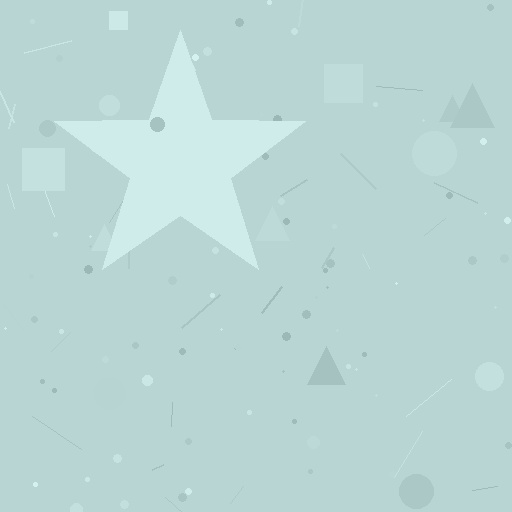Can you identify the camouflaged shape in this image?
The camouflaged shape is a star.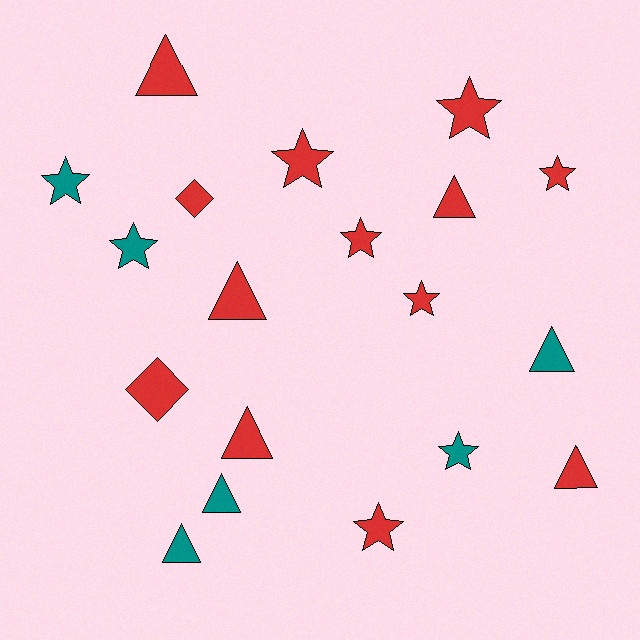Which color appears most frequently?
Red, with 13 objects.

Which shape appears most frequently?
Star, with 9 objects.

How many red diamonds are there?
There are 2 red diamonds.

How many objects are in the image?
There are 19 objects.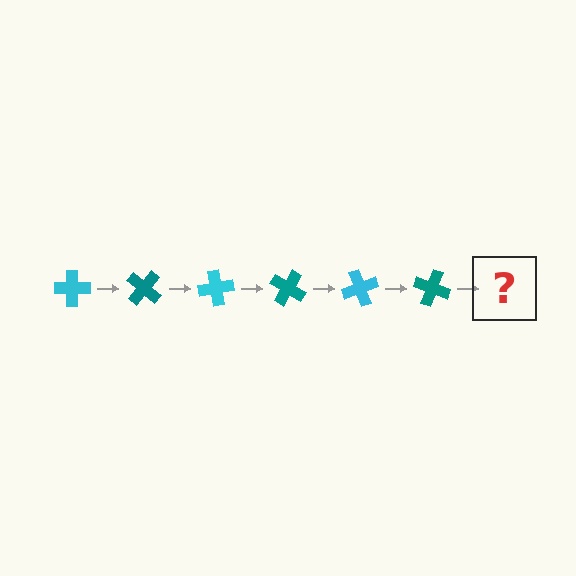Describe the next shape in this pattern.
It should be a cyan cross, rotated 240 degrees from the start.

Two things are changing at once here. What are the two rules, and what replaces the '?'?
The two rules are that it rotates 40 degrees each step and the color cycles through cyan and teal. The '?' should be a cyan cross, rotated 240 degrees from the start.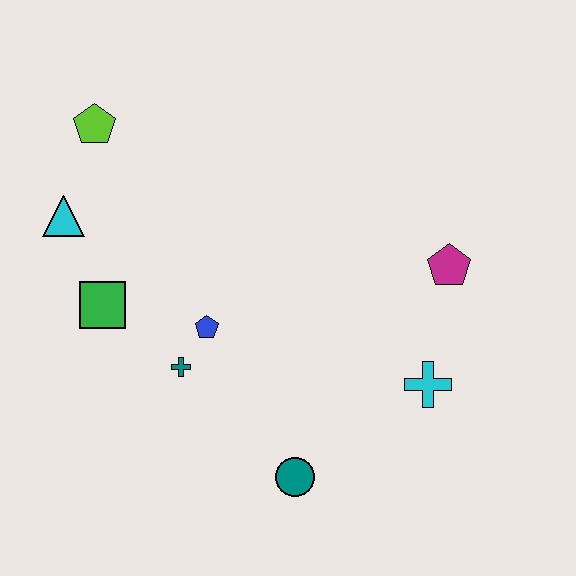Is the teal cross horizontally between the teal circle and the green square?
Yes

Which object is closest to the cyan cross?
The magenta pentagon is closest to the cyan cross.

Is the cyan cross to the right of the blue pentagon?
Yes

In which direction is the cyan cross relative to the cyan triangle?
The cyan cross is to the right of the cyan triangle.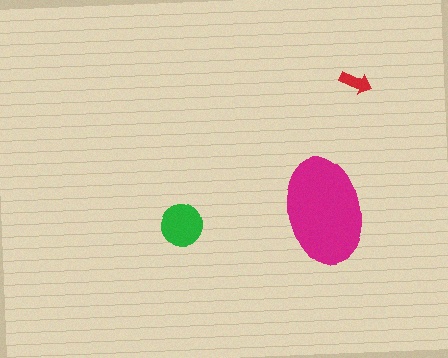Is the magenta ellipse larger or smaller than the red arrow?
Larger.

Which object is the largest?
The magenta ellipse.